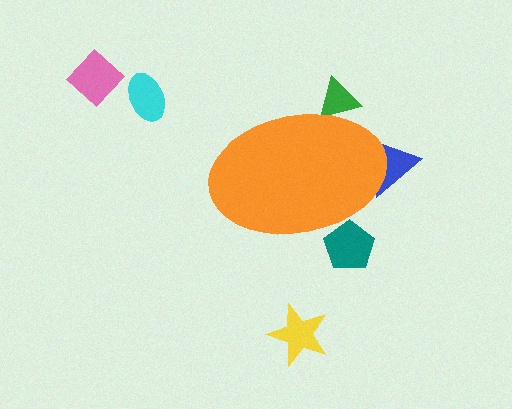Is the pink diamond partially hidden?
No, the pink diamond is fully visible.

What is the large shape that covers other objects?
An orange ellipse.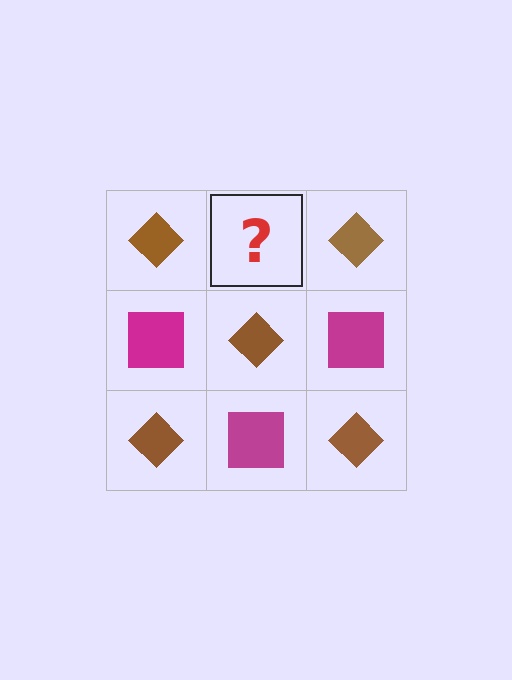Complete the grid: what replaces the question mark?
The question mark should be replaced with a magenta square.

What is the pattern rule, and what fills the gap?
The rule is that it alternates brown diamond and magenta square in a checkerboard pattern. The gap should be filled with a magenta square.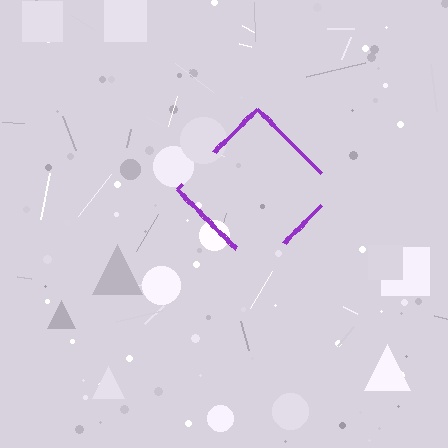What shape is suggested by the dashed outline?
The dashed outline suggests a diamond.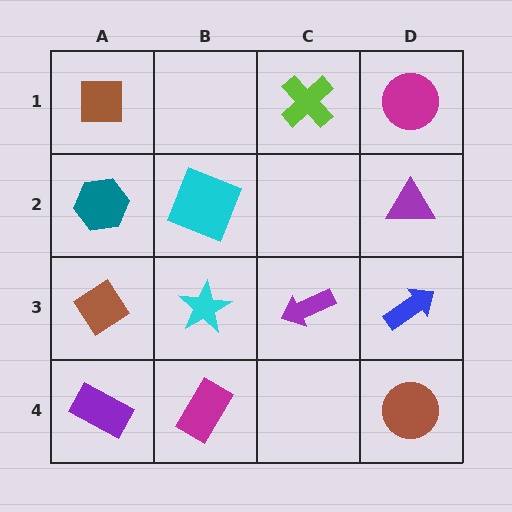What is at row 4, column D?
A brown circle.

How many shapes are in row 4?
3 shapes.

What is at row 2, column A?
A teal hexagon.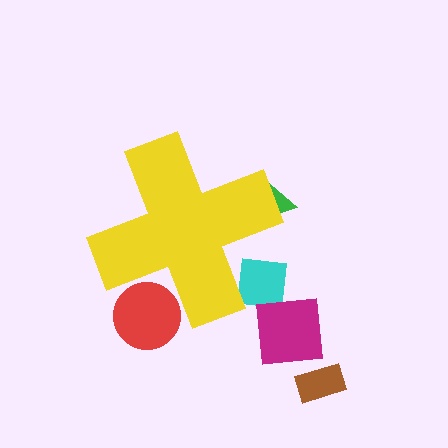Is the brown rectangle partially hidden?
No, the brown rectangle is fully visible.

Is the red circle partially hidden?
Yes, the red circle is partially hidden behind the yellow cross.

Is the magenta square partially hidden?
No, the magenta square is fully visible.